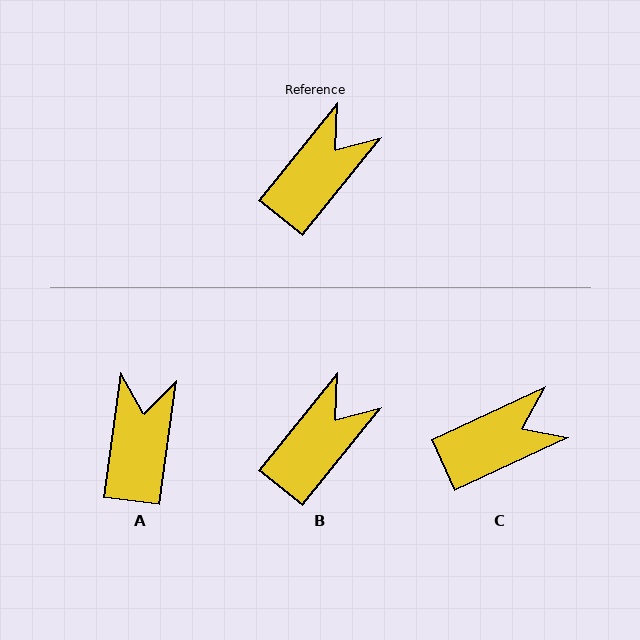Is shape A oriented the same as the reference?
No, it is off by about 31 degrees.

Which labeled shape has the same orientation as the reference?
B.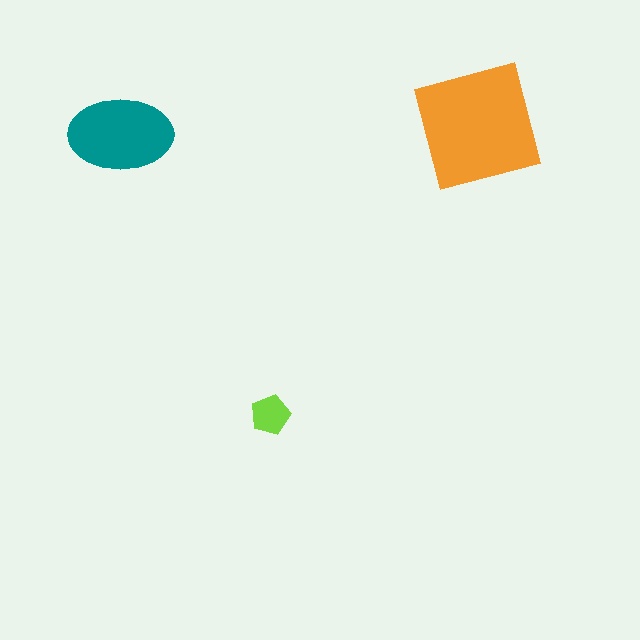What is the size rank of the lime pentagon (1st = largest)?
3rd.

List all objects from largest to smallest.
The orange square, the teal ellipse, the lime pentagon.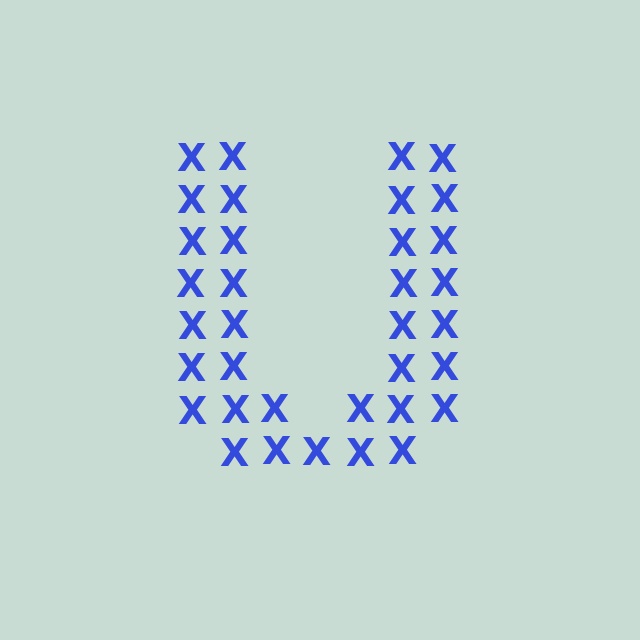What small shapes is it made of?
It is made of small letter X's.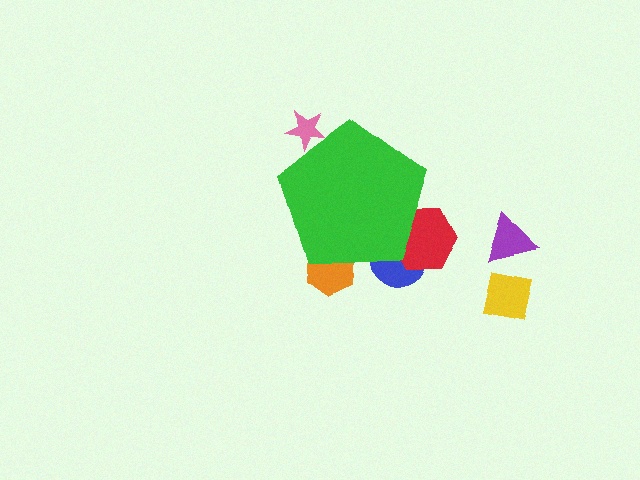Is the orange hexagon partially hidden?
Yes, the orange hexagon is partially hidden behind the green pentagon.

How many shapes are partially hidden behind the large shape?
4 shapes are partially hidden.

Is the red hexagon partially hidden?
Yes, the red hexagon is partially hidden behind the green pentagon.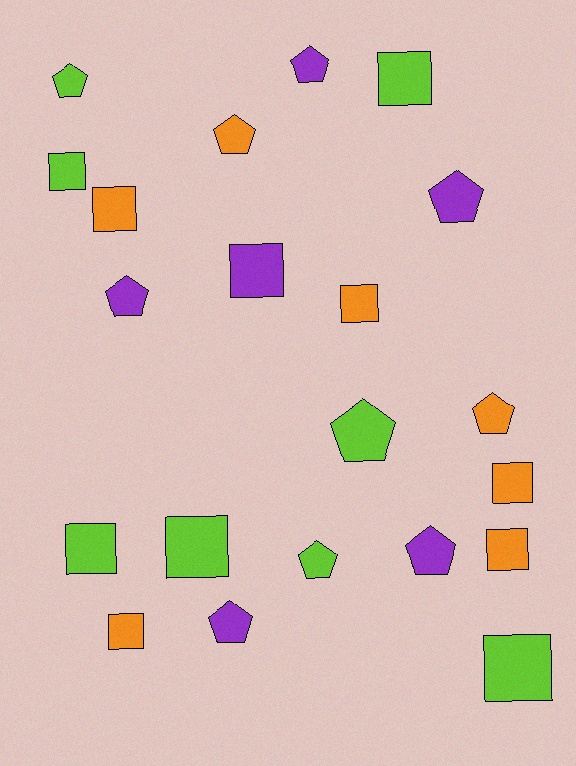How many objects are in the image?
There are 21 objects.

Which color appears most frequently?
Lime, with 8 objects.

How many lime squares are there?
There are 5 lime squares.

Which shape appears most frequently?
Square, with 11 objects.